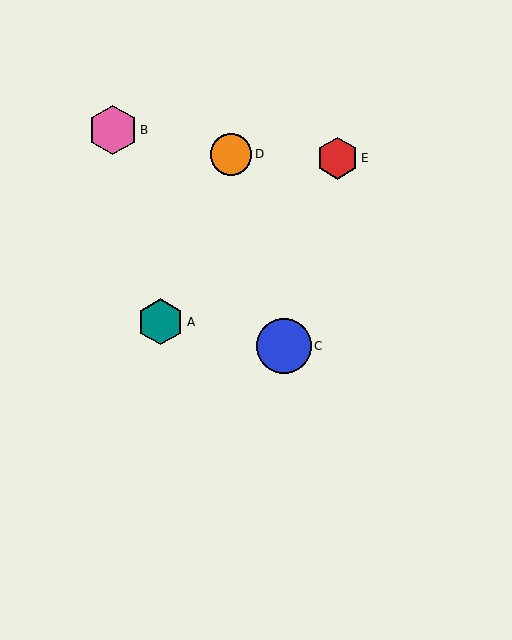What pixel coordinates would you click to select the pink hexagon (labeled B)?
Click at (113, 130) to select the pink hexagon B.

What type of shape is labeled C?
Shape C is a blue circle.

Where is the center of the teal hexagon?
The center of the teal hexagon is at (161, 322).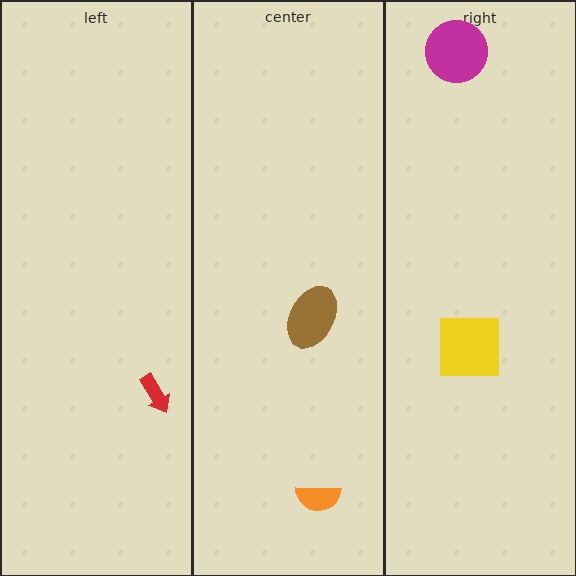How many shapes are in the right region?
2.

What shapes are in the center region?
The brown ellipse, the orange semicircle.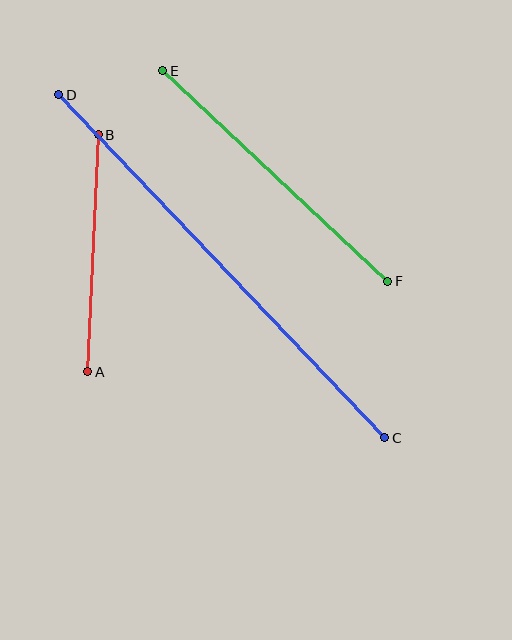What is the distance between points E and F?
The distance is approximately 308 pixels.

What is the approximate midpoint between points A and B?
The midpoint is at approximately (93, 253) pixels.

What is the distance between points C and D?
The distance is approximately 473 pixels.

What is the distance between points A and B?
The distance is approximately 237 pixels.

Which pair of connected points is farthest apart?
Points C and D are farthest apart.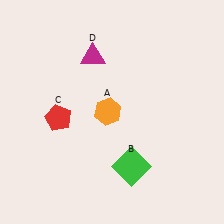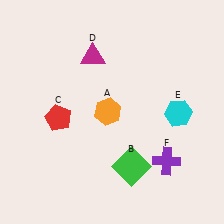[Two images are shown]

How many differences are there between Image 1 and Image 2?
There are 2 differences between the two images.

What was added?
A cyan hexagon (E), a purple cross (F) were added in Image 2.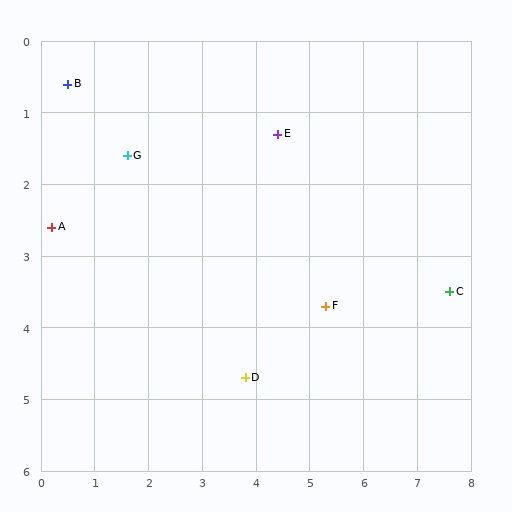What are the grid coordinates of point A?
Point A is at approximately (0.2, 2.6).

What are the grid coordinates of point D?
Point D is at approximately (3.8, 4.7).